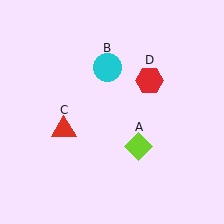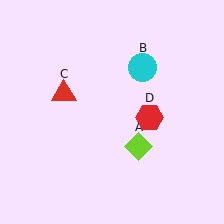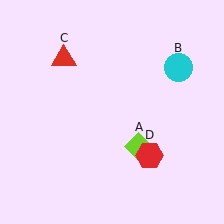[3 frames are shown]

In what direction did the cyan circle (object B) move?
The cyan circle (object B) moved right.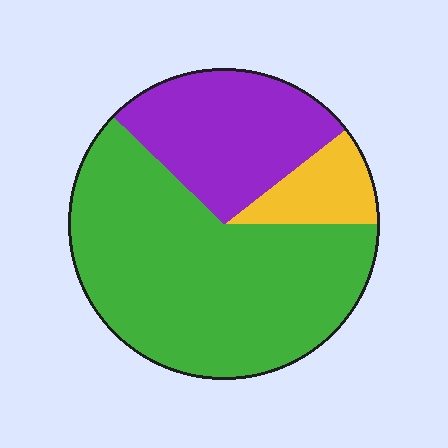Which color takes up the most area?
Green, at roughly 60%.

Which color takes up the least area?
Yellow, at roughly 10%.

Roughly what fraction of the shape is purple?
Purple takes up between a quarter and a half of the shape.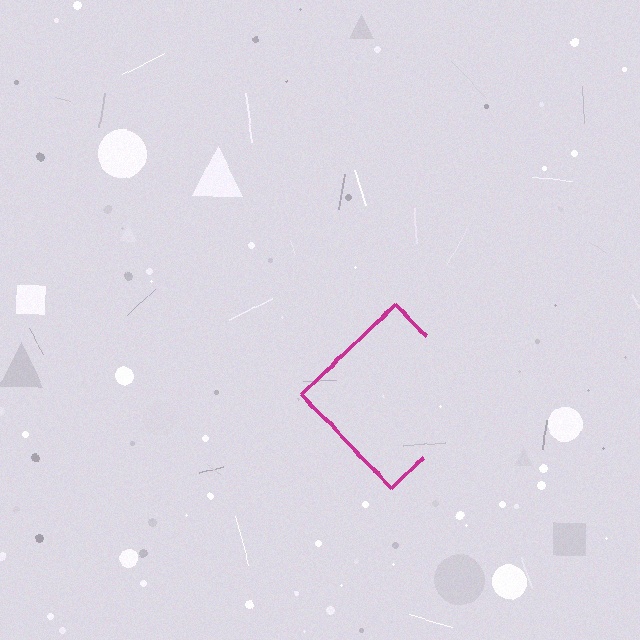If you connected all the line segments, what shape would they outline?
They would outline a diamond.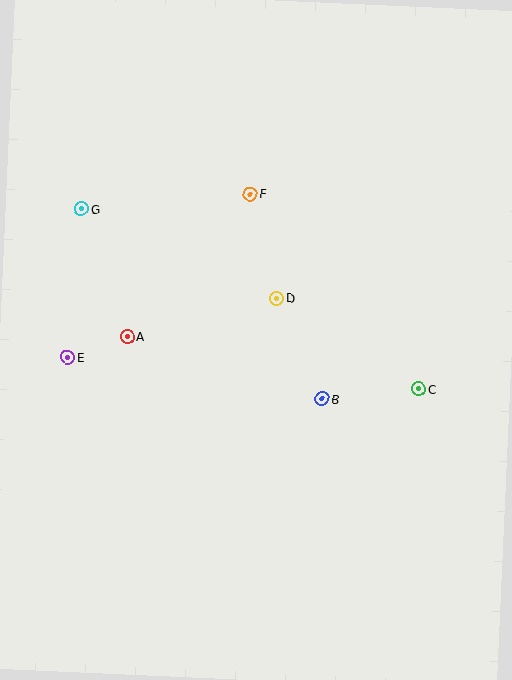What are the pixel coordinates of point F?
Point F is at (250, 194).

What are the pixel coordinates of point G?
Point G is at (81, 209).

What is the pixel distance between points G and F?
The distance between G and F is 170 pixels.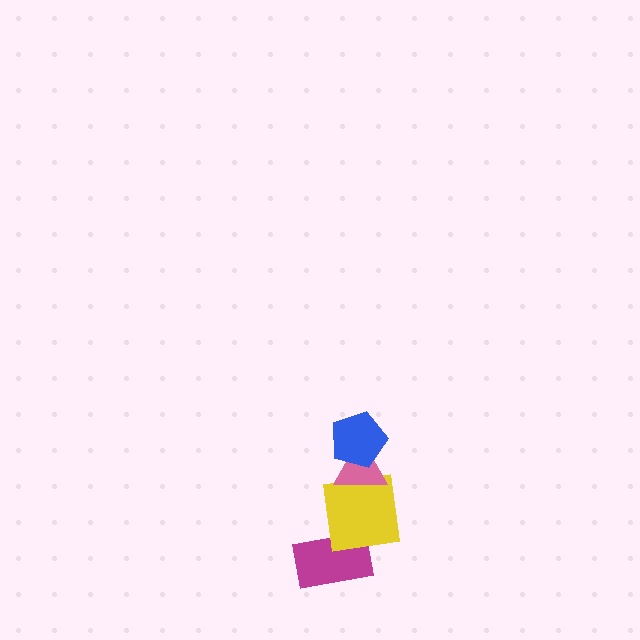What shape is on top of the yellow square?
The pink triangle is on top of the yellow square.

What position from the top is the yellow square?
The yellow square is 3rd from the top.